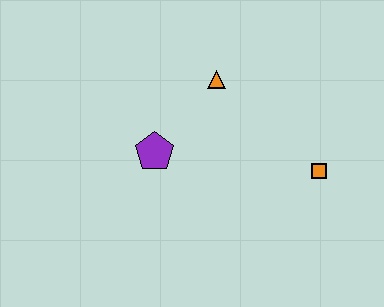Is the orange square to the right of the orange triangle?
Yes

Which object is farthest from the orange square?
The purple pentagon is farthest from the orange square.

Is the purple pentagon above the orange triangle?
No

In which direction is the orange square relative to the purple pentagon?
The orange square is to the right of the purple pentagon.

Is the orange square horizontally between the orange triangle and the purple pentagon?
No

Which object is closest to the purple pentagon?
The orange triangle is closest to the purple pentagon.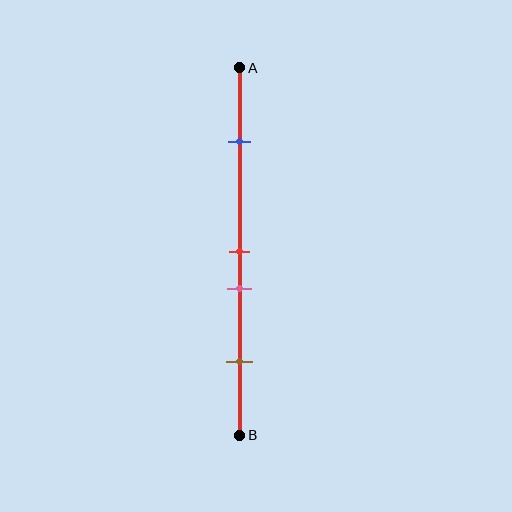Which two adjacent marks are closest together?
The red and pink marks are the closest adjacent pair.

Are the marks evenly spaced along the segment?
No, the marks are not evenly spaced.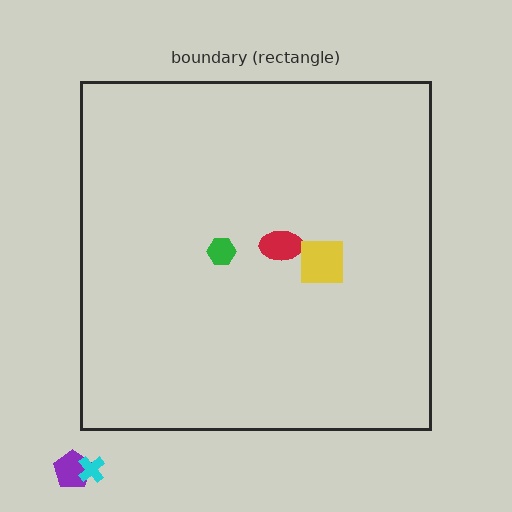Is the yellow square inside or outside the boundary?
Inside.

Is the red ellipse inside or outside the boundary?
Inside.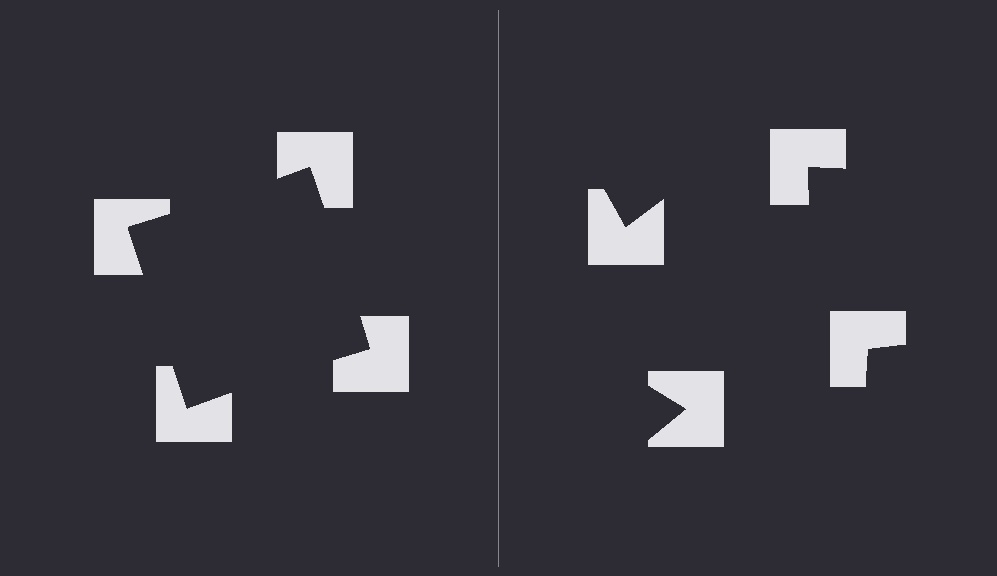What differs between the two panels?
The notched squares are positioned identically on both sides; only the wedge orientations differ. On the left they align to a square; on the right they are misaligned.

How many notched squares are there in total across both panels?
8 — 4 on each side.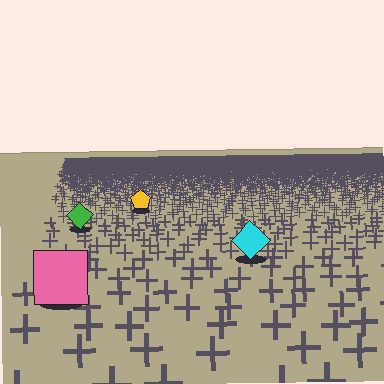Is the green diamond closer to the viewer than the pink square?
No. The pink square is closer — you can tell from the texture gradient: the ground texture is coarser near it.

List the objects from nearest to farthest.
From nearest to farthest: the pink square, the cyan diamond, the green diamond, the yellow pentagon.